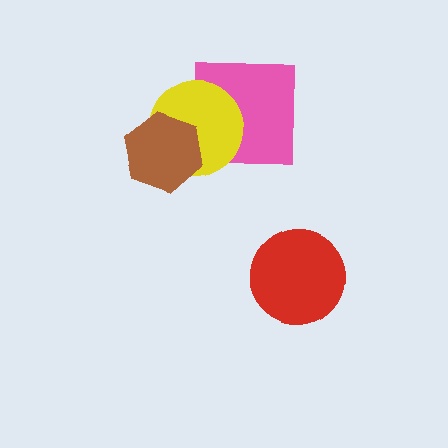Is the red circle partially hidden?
No, no other shape covers it.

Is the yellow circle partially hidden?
Yes, it is partially covered by another shape.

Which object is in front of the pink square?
The yellow circle is in front of the pink square.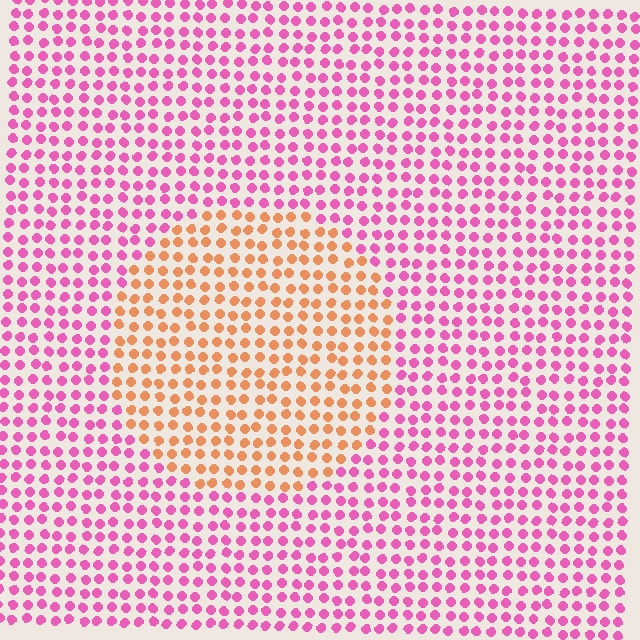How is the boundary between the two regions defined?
The boundary is defined purely by a slight shift in hue (about 61 degrees). Spacing, size, and orientation are identical on both sides.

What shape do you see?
I see a circle.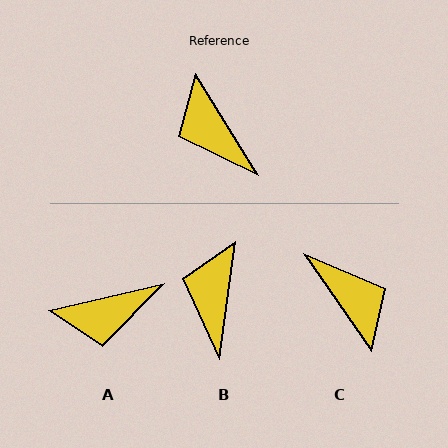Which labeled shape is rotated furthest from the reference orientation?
C, about 177 degrees away.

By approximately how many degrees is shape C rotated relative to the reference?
Approximately 177 degrees clockwise.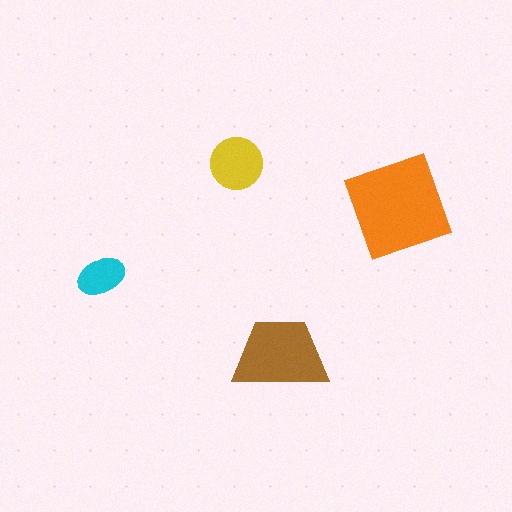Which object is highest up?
The yellow circle is topmost.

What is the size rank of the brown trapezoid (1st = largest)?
2nd.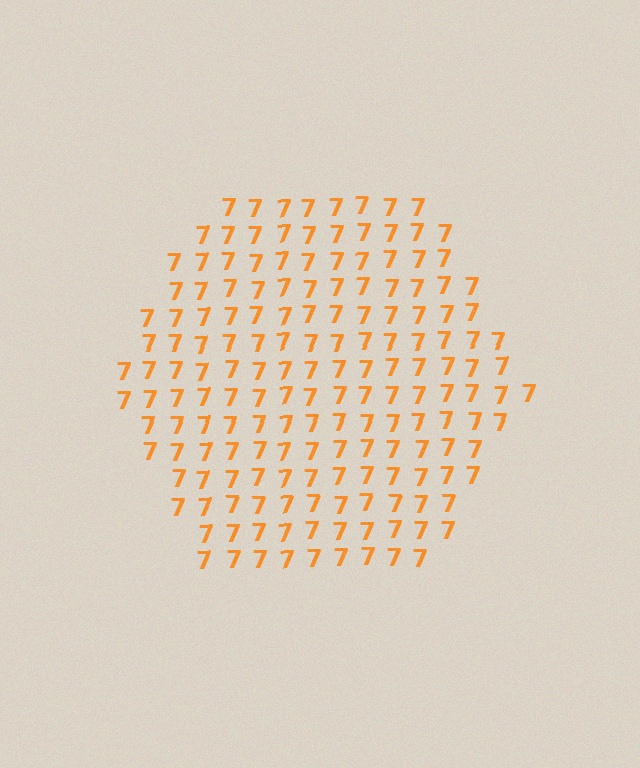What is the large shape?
The large shape is a hexagon.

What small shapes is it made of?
It is made of small digit 7's.